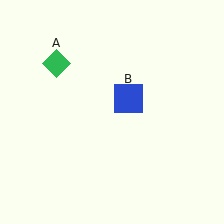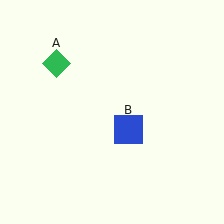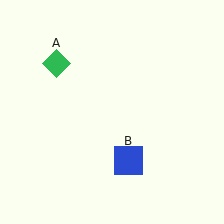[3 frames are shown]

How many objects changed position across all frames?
1 object changed position: blue square (object B).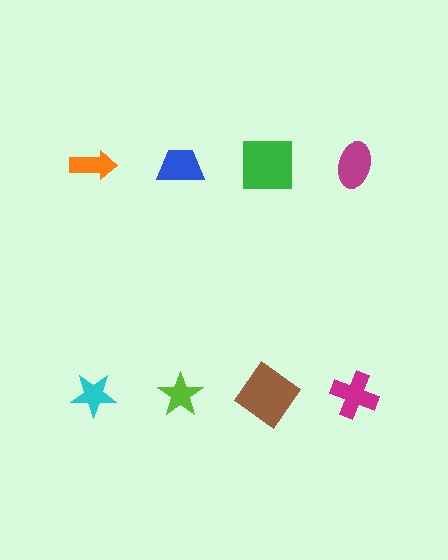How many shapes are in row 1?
4 shapes.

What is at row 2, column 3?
A brown diamond.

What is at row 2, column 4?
A magenta cross.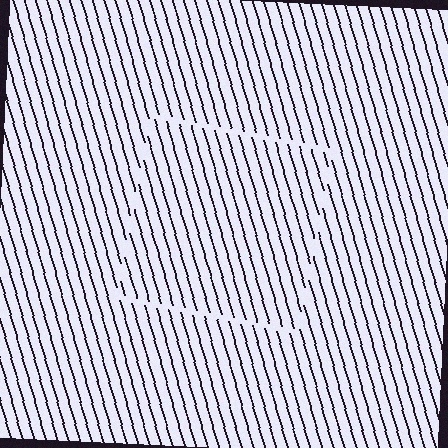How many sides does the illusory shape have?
4 sides — the line-ends trace a square.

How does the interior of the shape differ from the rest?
The interior of the shape contains the same grating, shifted by half a period — the contour is defined by the phase discontinuity where line-ends from the inner and outer gratings abut.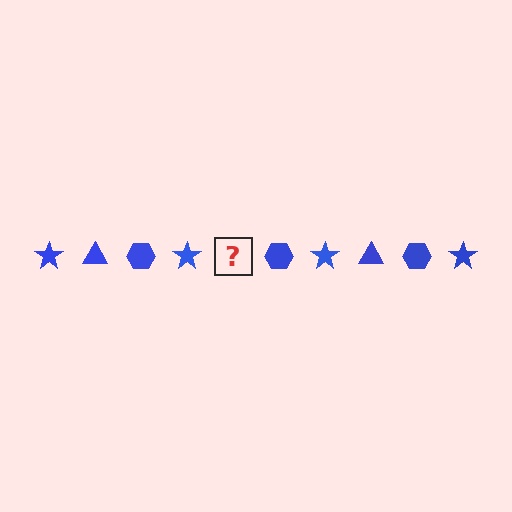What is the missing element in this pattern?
The missing element is a blue triangle.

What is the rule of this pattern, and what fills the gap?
The rule is that the pattern cycles through star, triangle, hexagon shapes in blue. The gap should be filled with a blue triangle.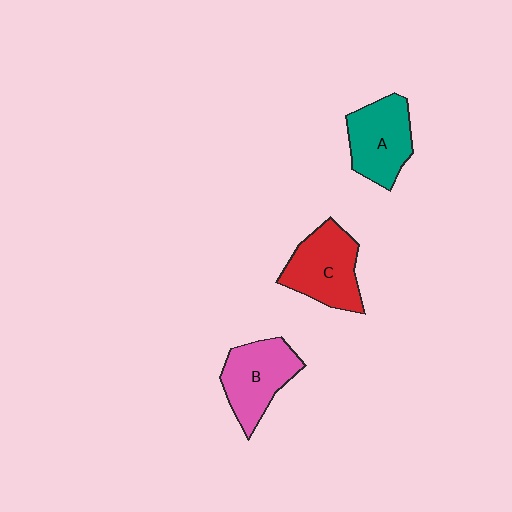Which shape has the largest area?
Shape C (red).